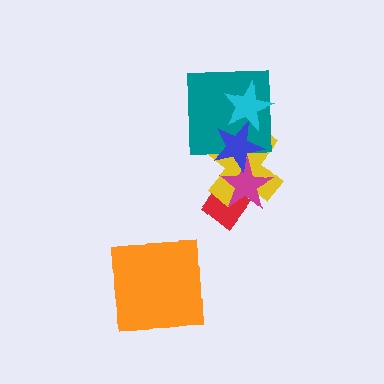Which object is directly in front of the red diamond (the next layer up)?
The yellow cross is directly in front of the red diamond.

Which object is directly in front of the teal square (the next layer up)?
The cyan star is directly in front of the teal square.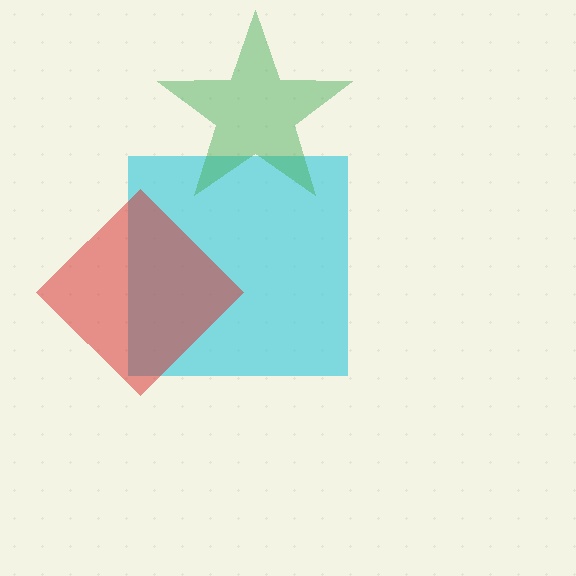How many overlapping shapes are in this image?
There are 3 overlapping shapes in the image.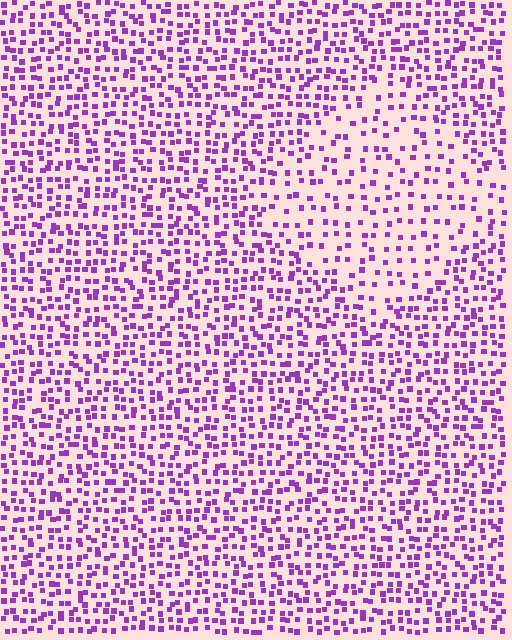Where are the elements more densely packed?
The elements are more densely packed outside the diamond boundary.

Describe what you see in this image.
The image contains small purple elements arranged at two different densities. A diamond-shaped region is visible where the elements are less densely packed than the surrounding area.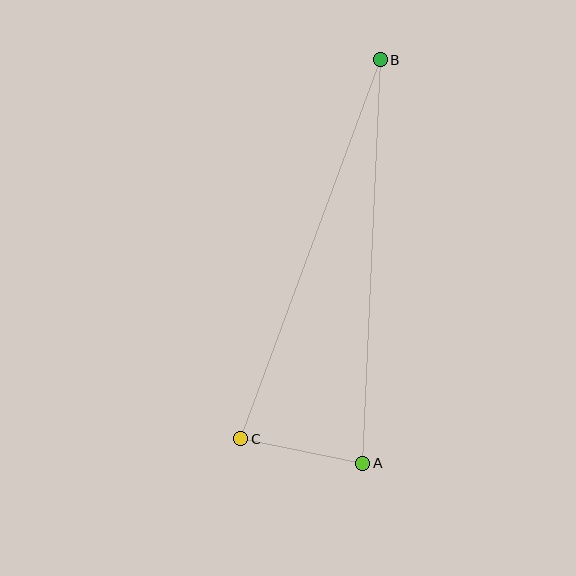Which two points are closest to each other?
Points A and C are closest to each other.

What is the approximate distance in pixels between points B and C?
The distance between B and C is approximately 404 pixels.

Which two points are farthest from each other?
Points A and B are farthest from each other.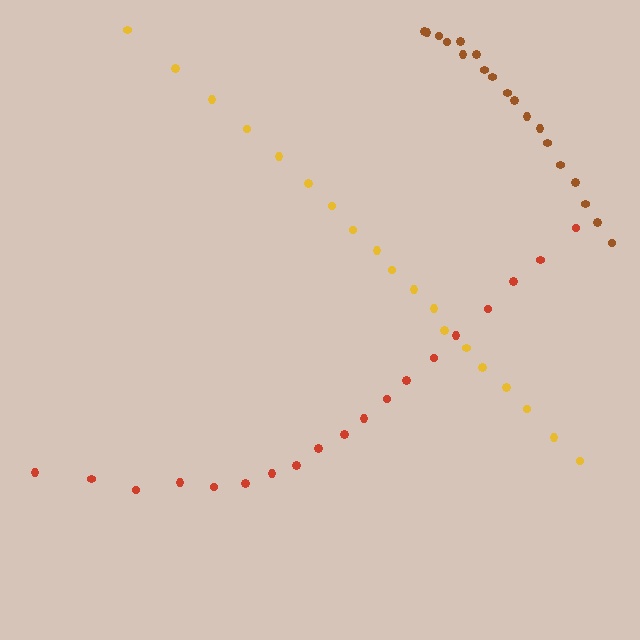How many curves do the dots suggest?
There are 3 distinct paths.